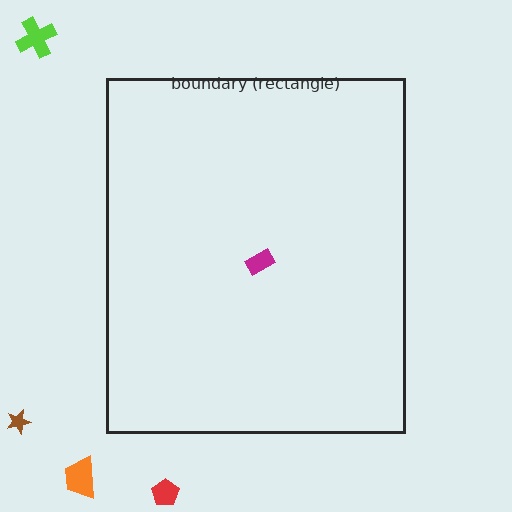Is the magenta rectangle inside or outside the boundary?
Inside.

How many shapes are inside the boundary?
1 inside, 4 outside.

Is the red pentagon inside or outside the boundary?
Outside.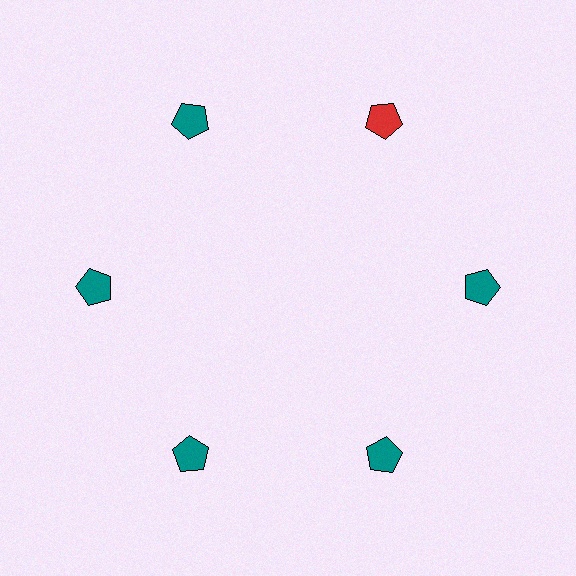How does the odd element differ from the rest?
It has a different color: red instead of teal.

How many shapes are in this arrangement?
There are 6 shapes arranged in a ring pattern.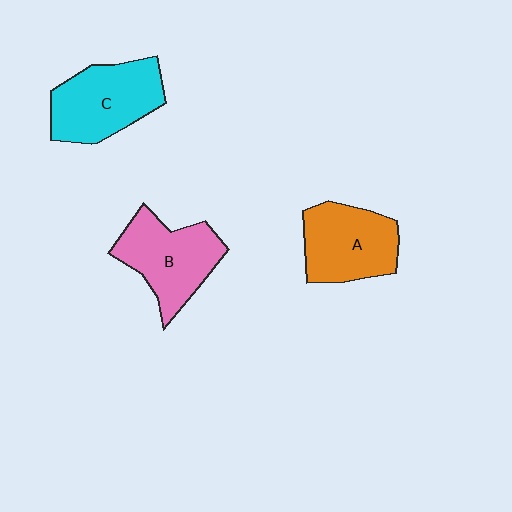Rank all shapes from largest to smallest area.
From largest to smallest: C (cyan), B (pink), A (orange).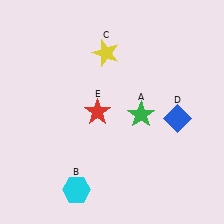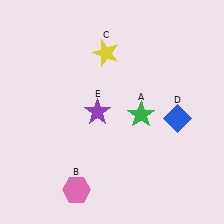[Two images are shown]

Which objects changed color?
B changed from cyan to pink. E changed from red to purple.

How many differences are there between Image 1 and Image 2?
There are 2 differences between the two images.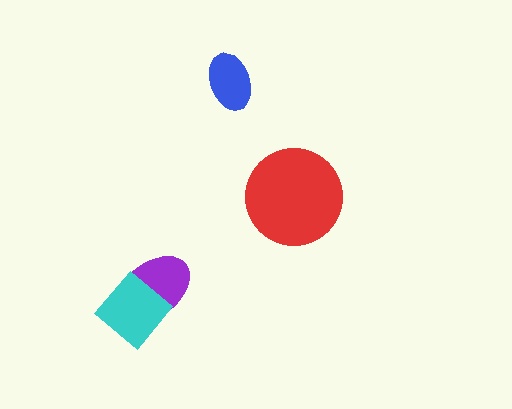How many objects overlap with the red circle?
0 objects overlap with the red circle.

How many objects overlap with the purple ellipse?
1 object overlaps with the purple ellipse.